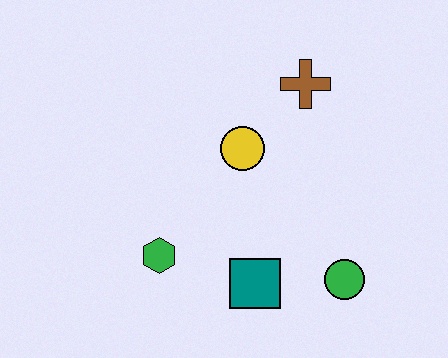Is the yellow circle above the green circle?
Yes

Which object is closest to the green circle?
The teal square is closest to the green circle.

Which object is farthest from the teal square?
The brown cross is farthest from the teal square.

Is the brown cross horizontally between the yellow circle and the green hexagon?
No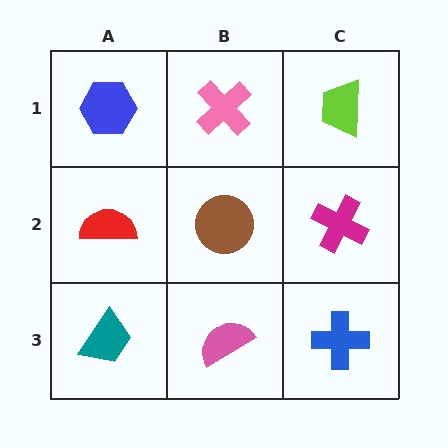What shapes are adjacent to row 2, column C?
A lime trapezoid (row 1, column C), a blue cross (row 3, column C), a brown circle (row 2, column B).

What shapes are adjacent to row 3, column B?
A brown circle (row 2, column B), a teal trapezoid (row 3, column A), a blue cross (row 3, column C).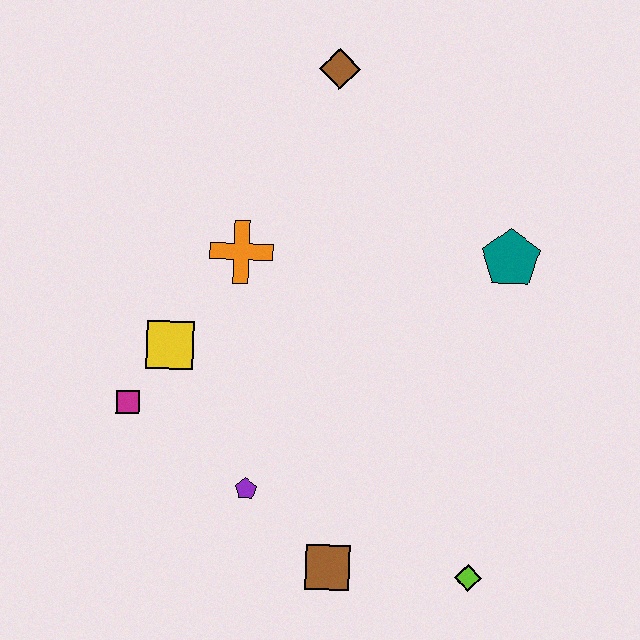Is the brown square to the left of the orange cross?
No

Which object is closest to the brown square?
The purple pentagon is closest to the brown square.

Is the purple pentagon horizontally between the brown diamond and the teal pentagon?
No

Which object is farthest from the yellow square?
The lime diamond is farthest from the yellow square.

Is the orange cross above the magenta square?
Yes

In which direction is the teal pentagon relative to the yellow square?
The teal pentagon is to the right of the yellow square.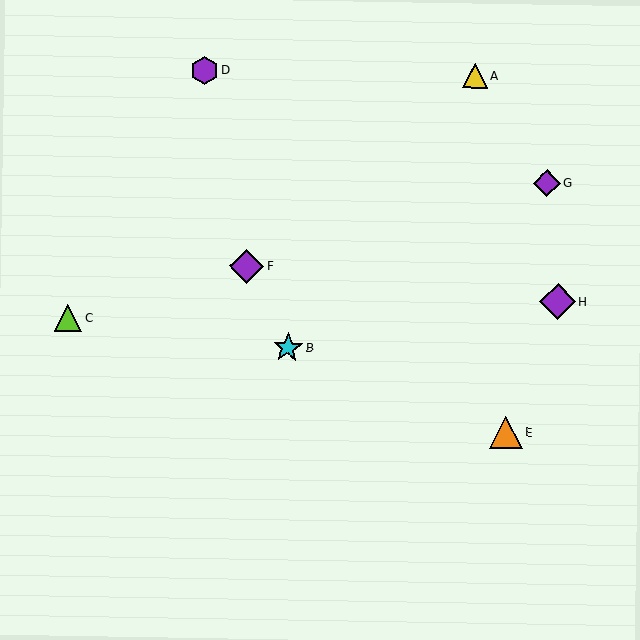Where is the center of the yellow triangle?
The center of the yellow triangle is at (475, 75).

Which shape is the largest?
The purple diamond (labeled H) is the largest.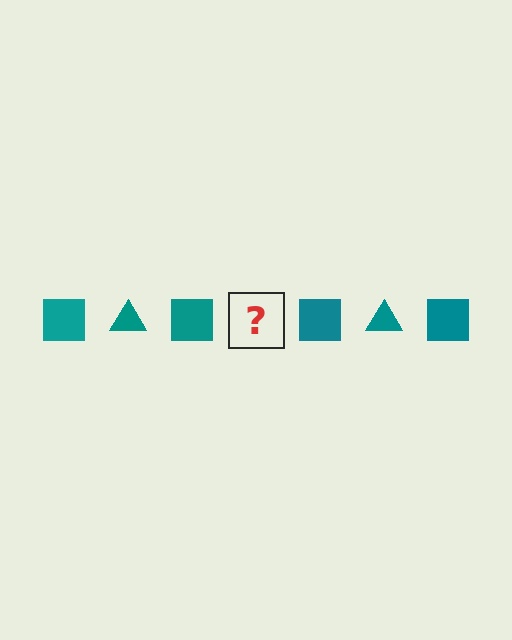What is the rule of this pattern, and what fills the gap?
The rule is that the pattern cycles through square, triangle shapes in teal. The gap should be filled with a teal triangle.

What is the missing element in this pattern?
The missing element is a teal triangle.